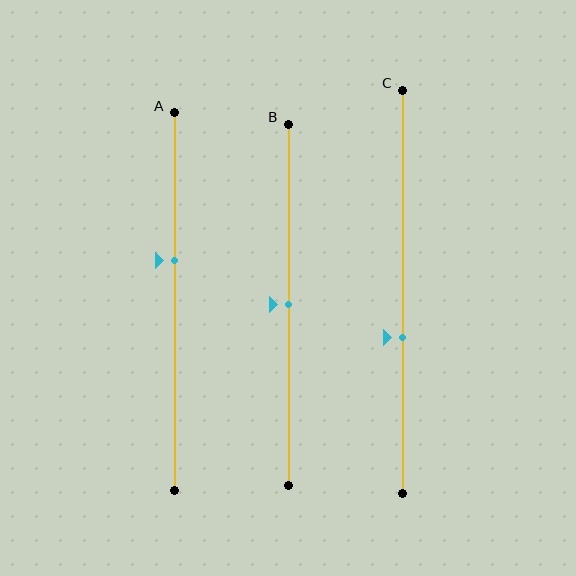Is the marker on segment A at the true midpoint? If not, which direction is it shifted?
No, the marker on segment A is shifted upward by about 11% of the segment length.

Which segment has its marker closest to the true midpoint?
Segment B has its marker closest to the true midpoint.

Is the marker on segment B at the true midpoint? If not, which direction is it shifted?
Yes, the marker on segment B is at the true midpoint.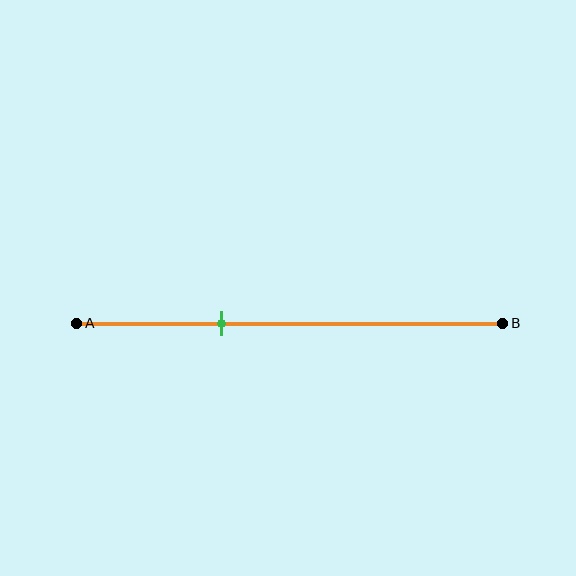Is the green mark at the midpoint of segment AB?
No, the mark is at about 35% from A, not at the 50% midpoint.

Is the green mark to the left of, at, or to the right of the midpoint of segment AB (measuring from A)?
The green mark is to the left of the midpoint of segment AB.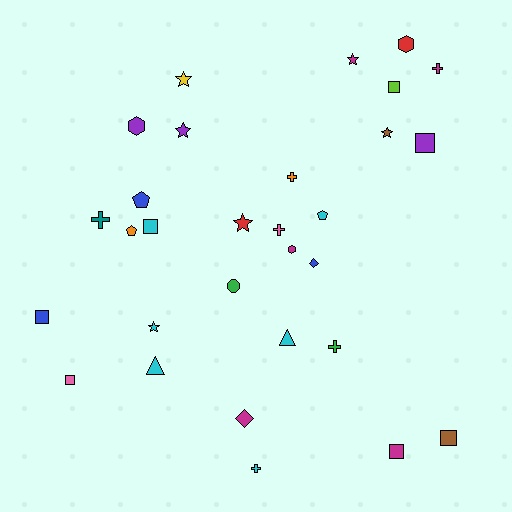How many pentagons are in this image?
There are 3 pentagons.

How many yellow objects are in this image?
There is 1 yellow object.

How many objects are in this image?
There are 30 objects.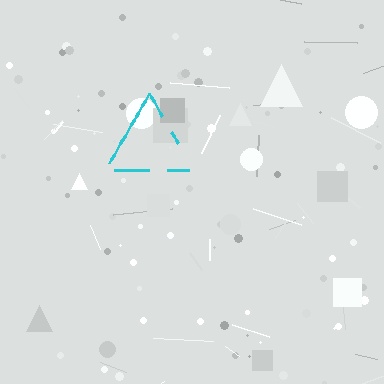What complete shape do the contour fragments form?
The contour fragments form a triangle.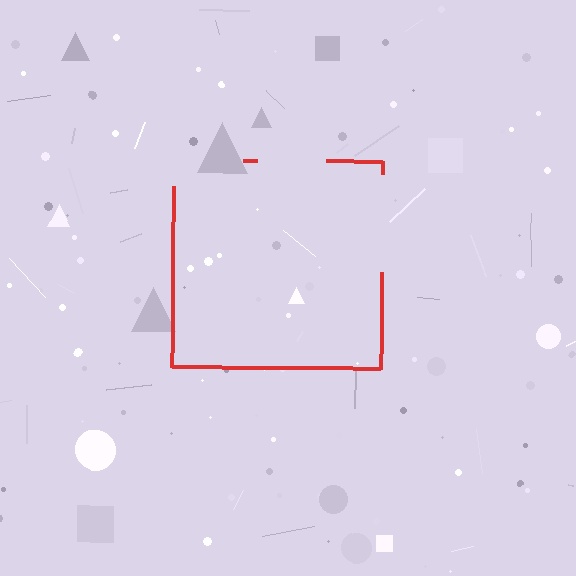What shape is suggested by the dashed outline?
The dashed outline suggests a square.